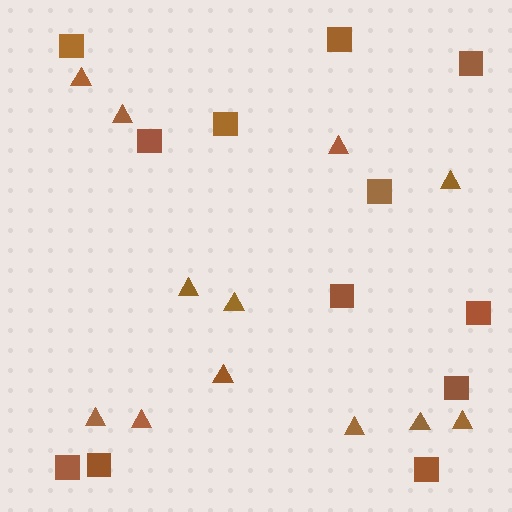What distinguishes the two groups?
There are 2 groups: one group of squares (12) and one group of triangles (12).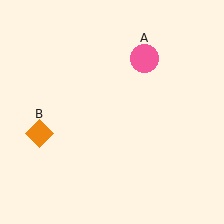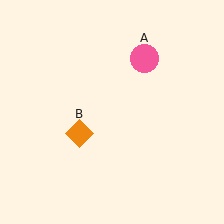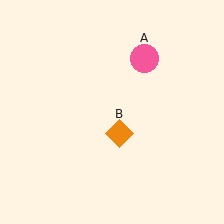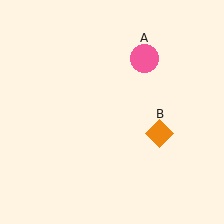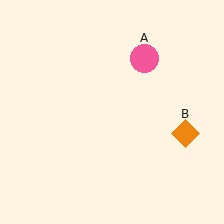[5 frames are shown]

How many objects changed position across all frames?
1 object changed position: orange diamond (object B).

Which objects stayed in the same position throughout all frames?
Pink circle (object A) remained stationary.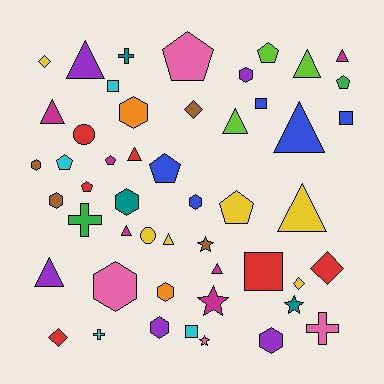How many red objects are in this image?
There are 6 red objects.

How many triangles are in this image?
There are 12 triangles.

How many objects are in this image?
There are 50 objects.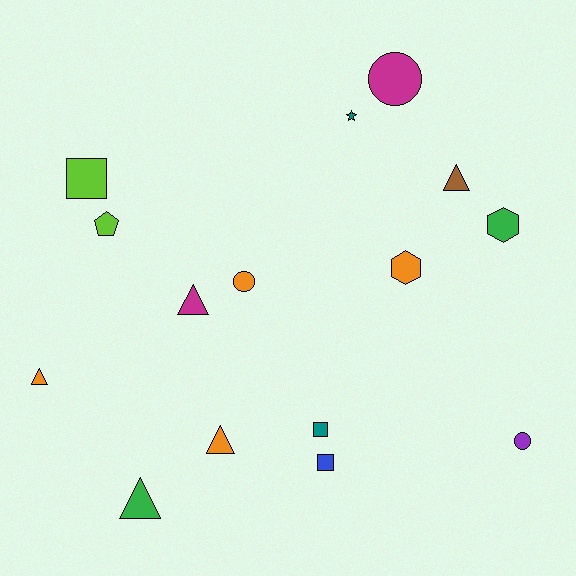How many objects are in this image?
There are 15 objects.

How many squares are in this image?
There are 3 squares.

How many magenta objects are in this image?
There are 2 magenta objects.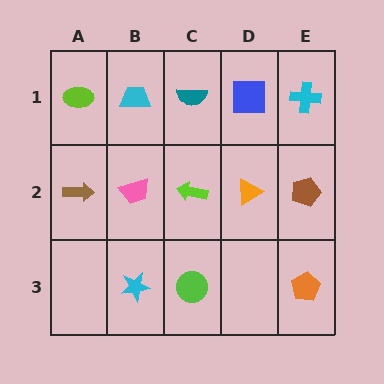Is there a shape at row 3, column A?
No, that cell is empty.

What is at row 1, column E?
A cyan cross.